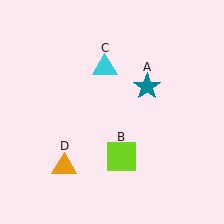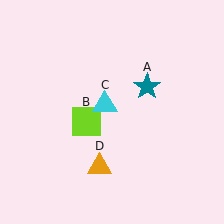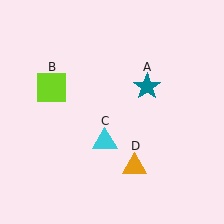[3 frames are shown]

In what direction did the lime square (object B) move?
The lime square (object B) moved up and to the left.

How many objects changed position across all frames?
3 objects changed position: lime square (object B), cyan triangle (object C), orange triangle (object D).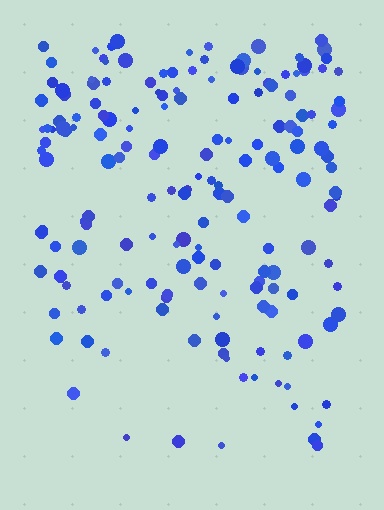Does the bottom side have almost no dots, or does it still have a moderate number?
Still a moderate number, just noticeably fewer than the top.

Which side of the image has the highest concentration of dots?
The top.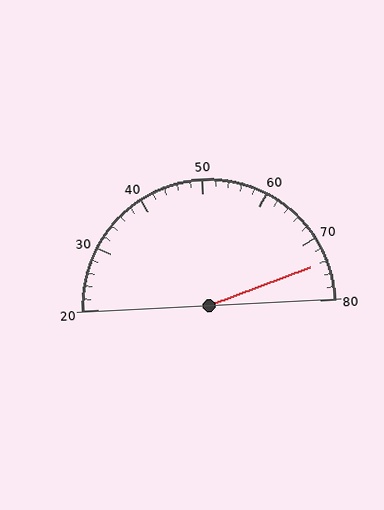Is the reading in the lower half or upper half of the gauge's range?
The reading is in the upper half of the range (20 to 80).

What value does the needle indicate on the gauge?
The needle indicates approximately 74.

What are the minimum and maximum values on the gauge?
The gauge ranges from 20 to 80.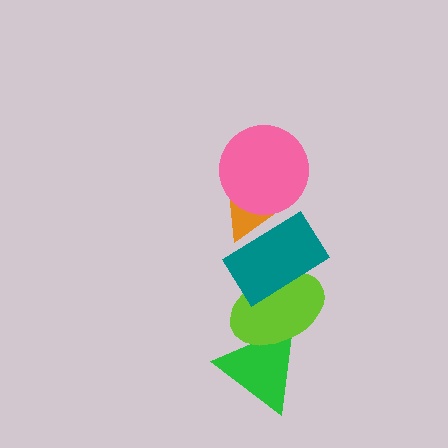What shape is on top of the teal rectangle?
The orange triangle is on top of the teal rectangle.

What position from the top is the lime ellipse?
The lime ellipse is 4th from the top.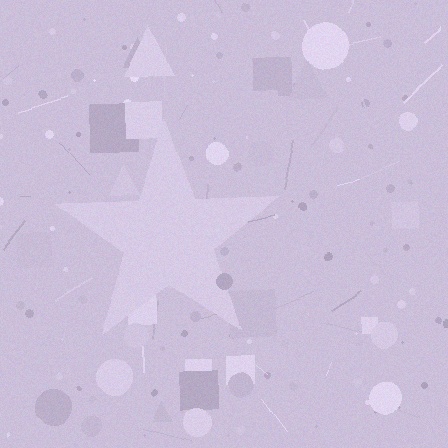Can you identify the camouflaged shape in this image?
The camouflaged shape is a star.